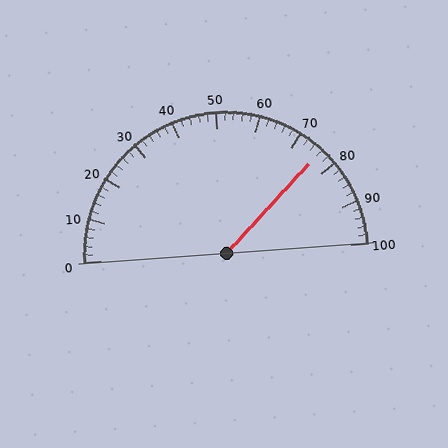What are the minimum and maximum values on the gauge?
The gauge ranges from 0 to 100.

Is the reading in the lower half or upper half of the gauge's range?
The reading is in the upper half of the range (0 to 100).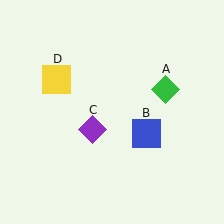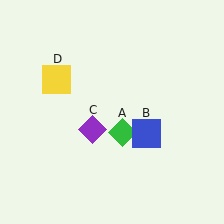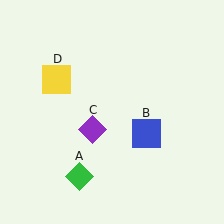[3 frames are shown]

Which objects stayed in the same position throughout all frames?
Blue square (object B) and purple diamond (object C) and yellow square (object D) remained stationary.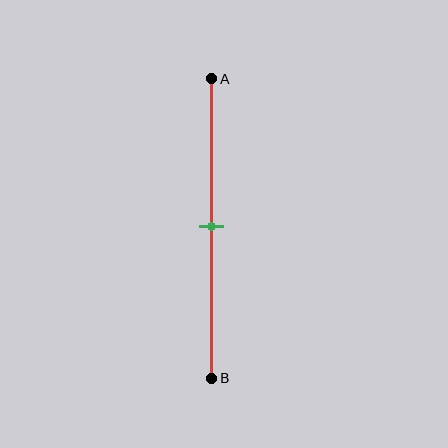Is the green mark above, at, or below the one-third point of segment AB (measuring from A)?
The green mark is below the one-third point of segment AB.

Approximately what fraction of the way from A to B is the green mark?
The green mark is approximately 50% of the way from A to B.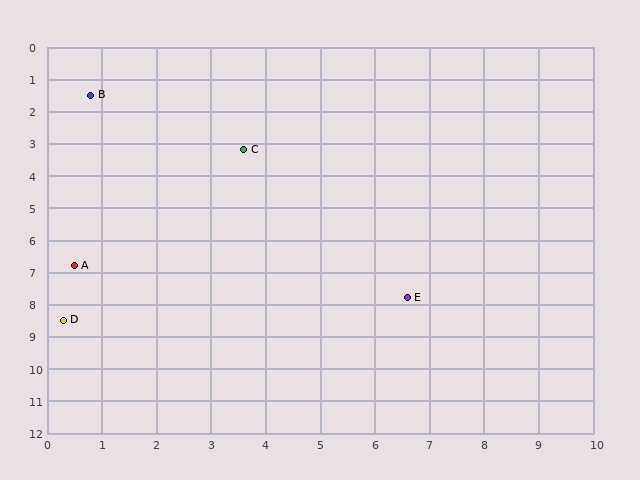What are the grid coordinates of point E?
Point E is at approximately (6.6, 7.8).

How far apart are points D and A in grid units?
Points D and A are about 1.7 grid units apart.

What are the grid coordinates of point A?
Point A is at approximately (0.5, 6.8).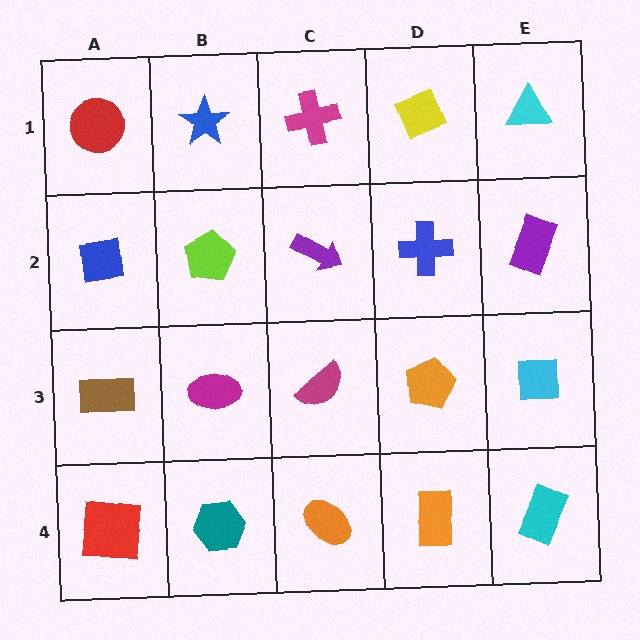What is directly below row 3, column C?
An orange ellipse.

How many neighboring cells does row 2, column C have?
4.